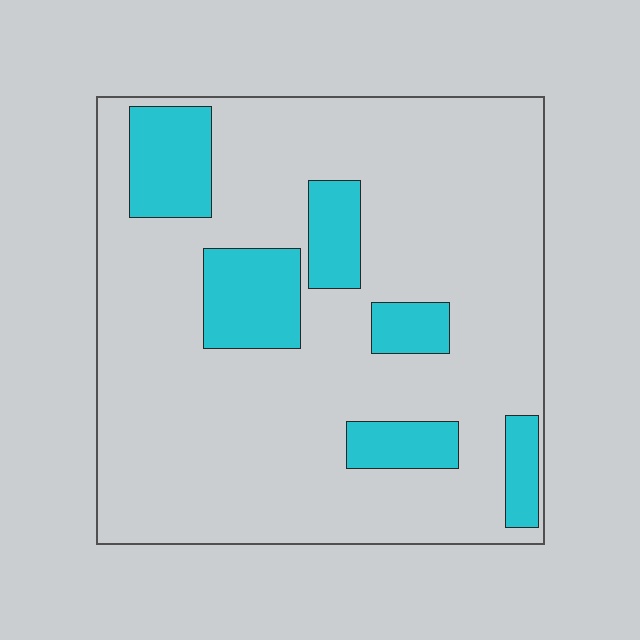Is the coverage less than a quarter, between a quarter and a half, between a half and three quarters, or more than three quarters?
Less than a quarter.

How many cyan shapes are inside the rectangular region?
6.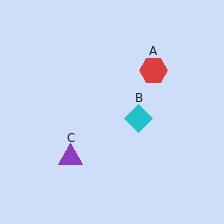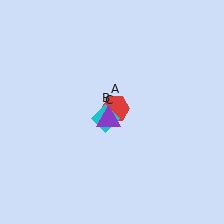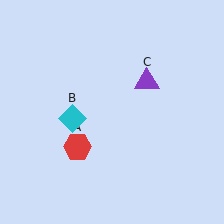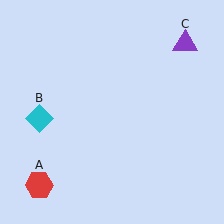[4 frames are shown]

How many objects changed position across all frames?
3 objects changed position: red hexagon (object A), cyan diamond (object B), purple triangle (object C).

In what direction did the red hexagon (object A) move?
The red hexagon (object A) moved down and to the left.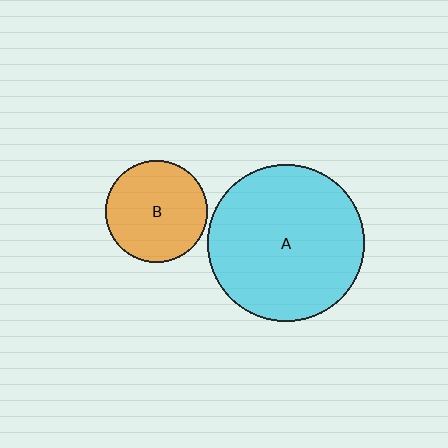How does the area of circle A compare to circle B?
Approximately 2.4 times.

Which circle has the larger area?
Circle A (cyan).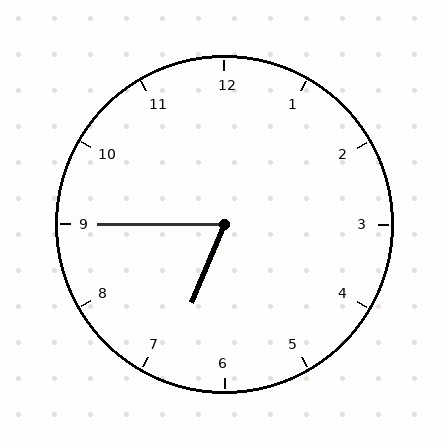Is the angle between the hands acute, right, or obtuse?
It is acute.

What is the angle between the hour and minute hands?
Approximately 68 degrees.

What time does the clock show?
6:45.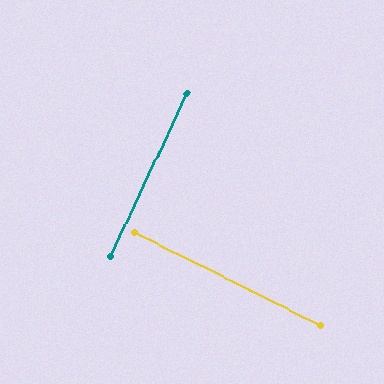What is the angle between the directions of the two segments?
Approximately 89 degrees.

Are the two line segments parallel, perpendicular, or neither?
Perpendicular — they meet at approximately 89°.